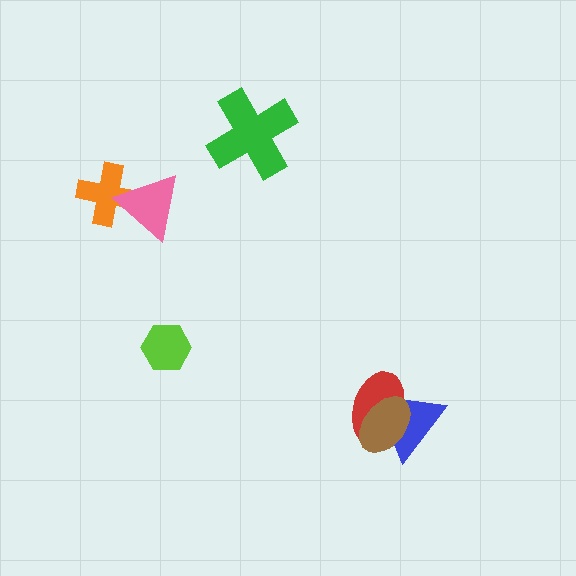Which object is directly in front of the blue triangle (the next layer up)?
The red ellipse is directly in front of the blue triangle.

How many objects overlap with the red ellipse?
2 objects overlap with the red ellipse.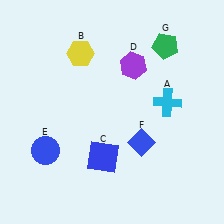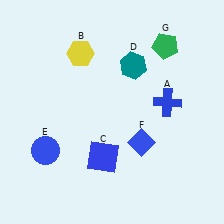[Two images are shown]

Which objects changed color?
A changed from cyan to blue. D changed from purple to teal.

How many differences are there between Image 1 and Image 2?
There are 2 differences between the two images.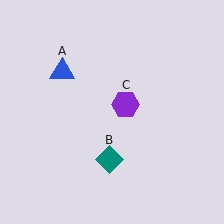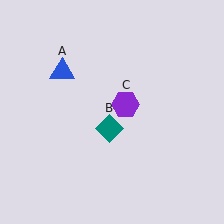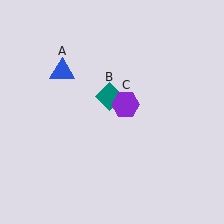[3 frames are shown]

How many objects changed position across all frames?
1 object changed position: teal diamond (object B).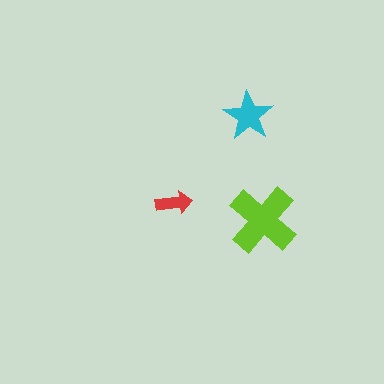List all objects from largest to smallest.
The lime cross, the cyan star, the red arrow.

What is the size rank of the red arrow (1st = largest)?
3rd.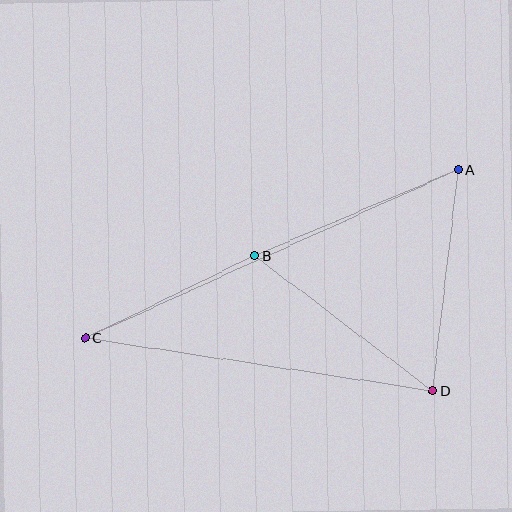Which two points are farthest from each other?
Points A and C are farthest from each other.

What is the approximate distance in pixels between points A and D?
The distance between A and D is approximately 223 pixels.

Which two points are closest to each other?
Points B and C are closest to each other.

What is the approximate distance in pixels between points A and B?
The distance between A and B is approximately 221 pixels.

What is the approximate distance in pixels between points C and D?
The distance between C and D is approximately 352 pixels.